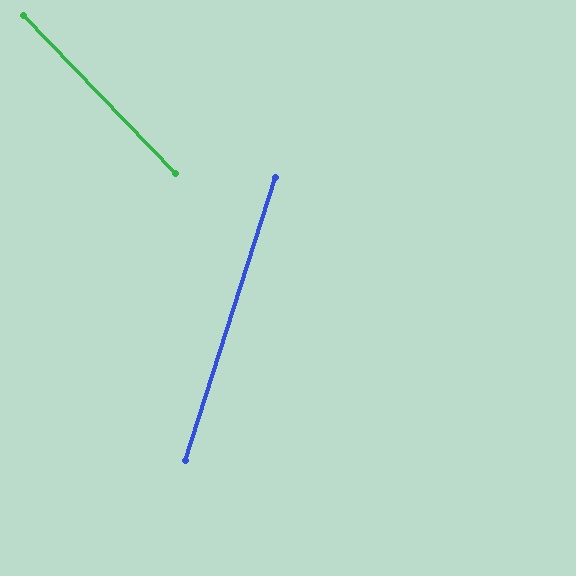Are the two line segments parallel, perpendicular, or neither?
Neither parallel nor perpendicular — they differ by about 61°.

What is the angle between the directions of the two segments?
Approximately 61 degrees.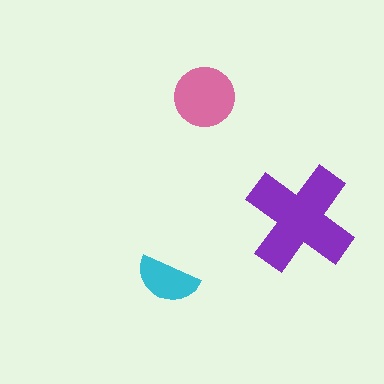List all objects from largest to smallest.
The purple cross, the pink circle, the cyan semicircle.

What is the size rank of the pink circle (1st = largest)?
2nd.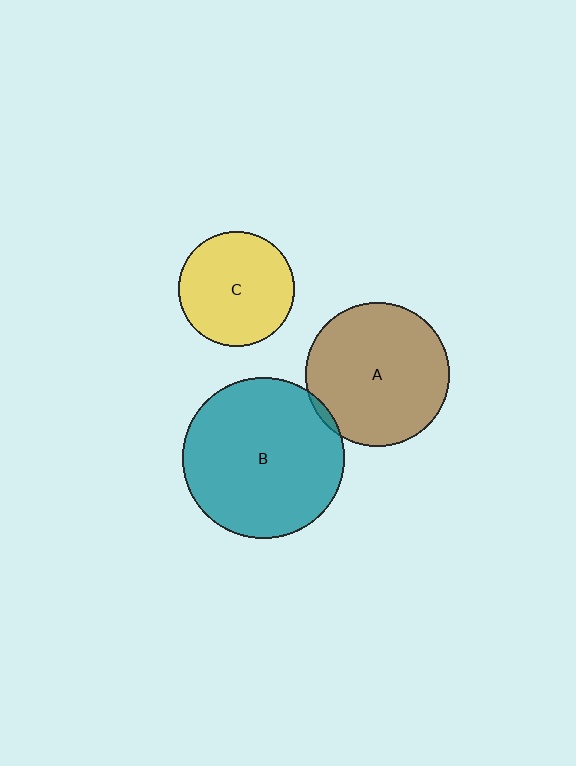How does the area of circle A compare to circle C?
Approximately 1.6 times.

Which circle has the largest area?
Circle B (teal).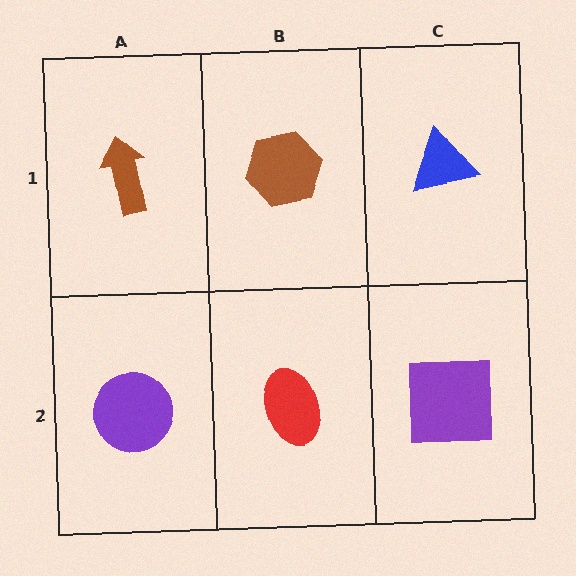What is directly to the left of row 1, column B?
A brown arrow.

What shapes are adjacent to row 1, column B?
A red ellipse (row 2, column B), a brown arrow (row 1, column A), a blue triangle (row 1, column C).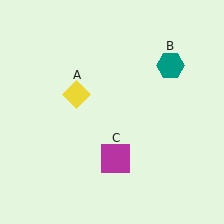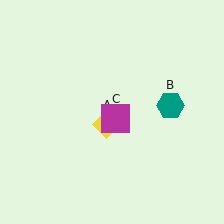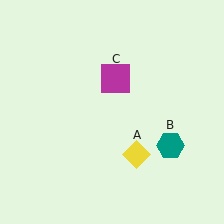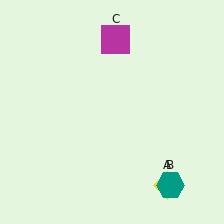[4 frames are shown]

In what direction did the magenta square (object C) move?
The magenta square (object C) moved up.